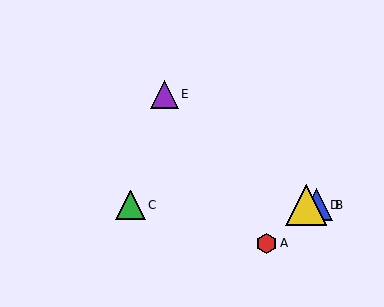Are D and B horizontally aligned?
Yes, both are at y≈205.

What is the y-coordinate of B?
Object B is at y≈205.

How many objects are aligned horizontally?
3 objects (B, C, D) are aligned horizontally.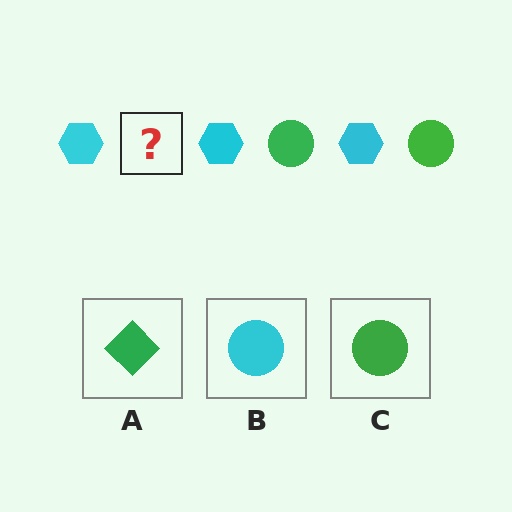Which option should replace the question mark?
Option C.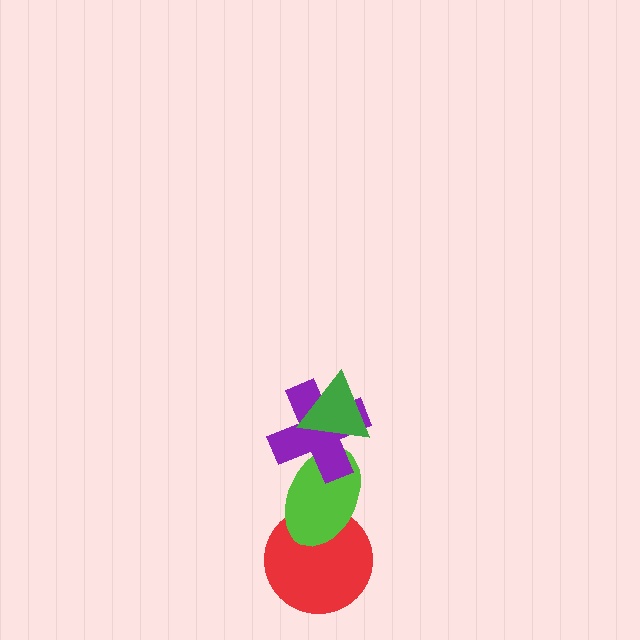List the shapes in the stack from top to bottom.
From top to bottom: the green triangle, the purple cross, the lime ellipse, the red circle.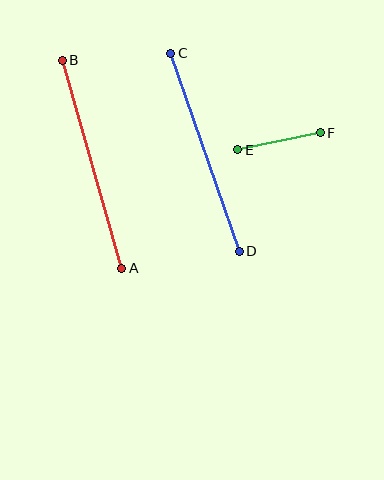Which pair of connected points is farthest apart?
Points A and B are farthest apart.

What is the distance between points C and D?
The distance is approximately 210 pixels.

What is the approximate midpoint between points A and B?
The midpoint is at approximately (92, 164) pixels.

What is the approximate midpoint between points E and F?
The midpoint is at approximately (279, 141) pixels.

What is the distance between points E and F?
The distance is approximately 85 pixels.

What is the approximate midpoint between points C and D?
The midpoint is at approximately (205, 152) pixels.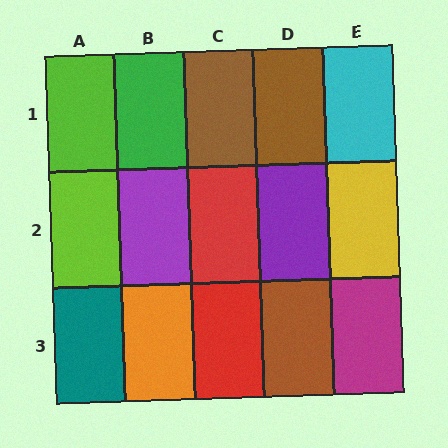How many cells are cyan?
1 cell is cyan.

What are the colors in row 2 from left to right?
Lime, purple, red, purple, yellow.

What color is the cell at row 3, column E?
Magenta.